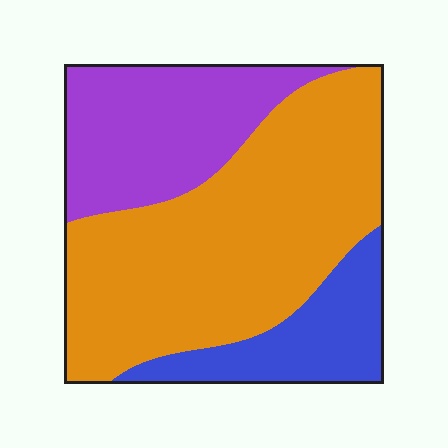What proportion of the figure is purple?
Purple covers roughly 25% of the figure.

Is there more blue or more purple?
Purple.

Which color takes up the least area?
Blue, at roughly 15%.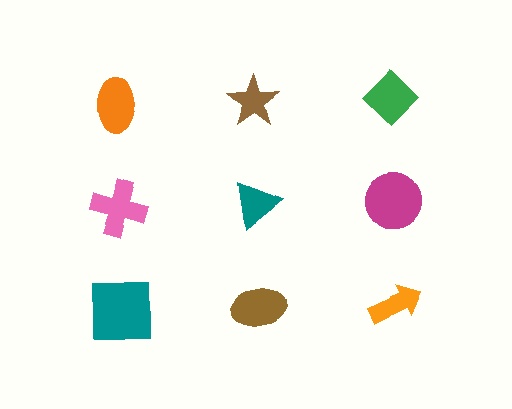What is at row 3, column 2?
A brown ellipse.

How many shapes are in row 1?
3 shapes.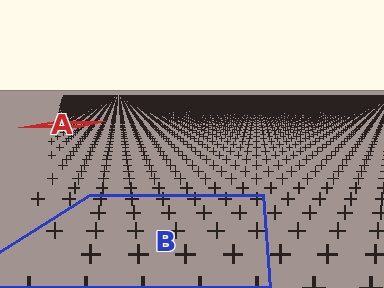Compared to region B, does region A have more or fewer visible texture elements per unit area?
Region A has more texture elements per unit area — they are packed more densely because it is farther away.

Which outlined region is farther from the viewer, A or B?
Region A is farther from the viewer — the texture elements inside it appear smaller and more densely packed.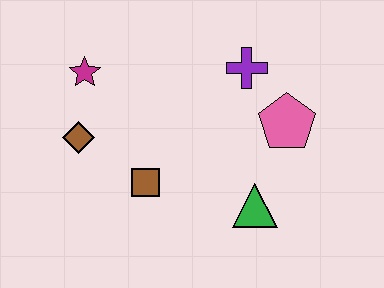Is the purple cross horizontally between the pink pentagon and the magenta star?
Yes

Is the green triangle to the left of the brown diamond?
No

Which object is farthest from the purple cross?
The brown diamond is farthest from the purple cross.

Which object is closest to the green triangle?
The pink pentagon is closest to the green triangle.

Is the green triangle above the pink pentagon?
No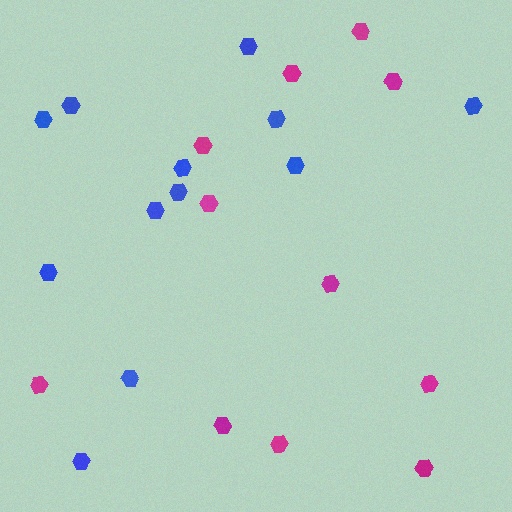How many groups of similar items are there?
There are 2 groups: one group of blue hexagons (12) and one group of magenta hexagons (11).